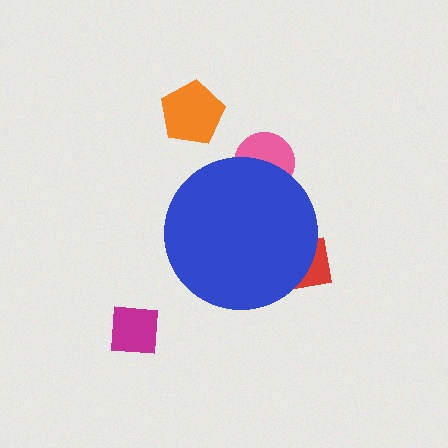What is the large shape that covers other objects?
A blue circle.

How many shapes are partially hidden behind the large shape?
2 shapes are partially hidden.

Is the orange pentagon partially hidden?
No, the orange pentagon is fully visible.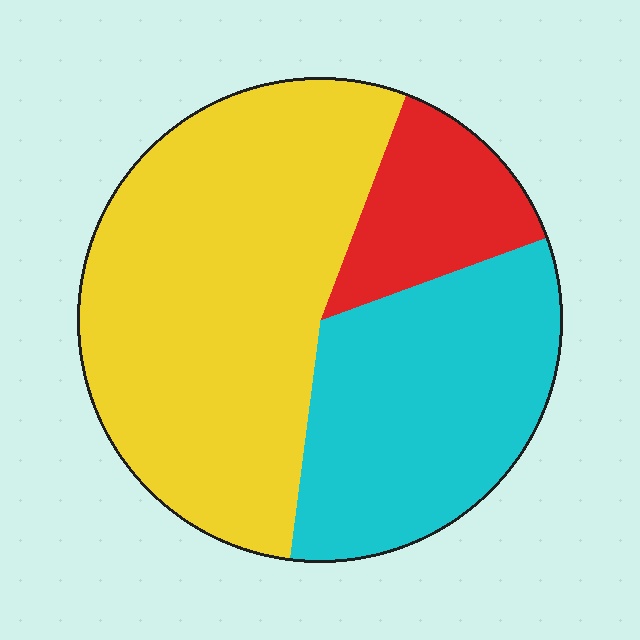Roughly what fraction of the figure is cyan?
Cyan covers 32% of the figure.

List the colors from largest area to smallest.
From largest to smallest: yellow, cyan, red.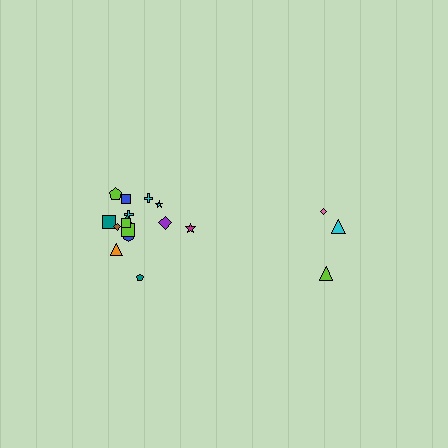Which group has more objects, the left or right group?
The left group.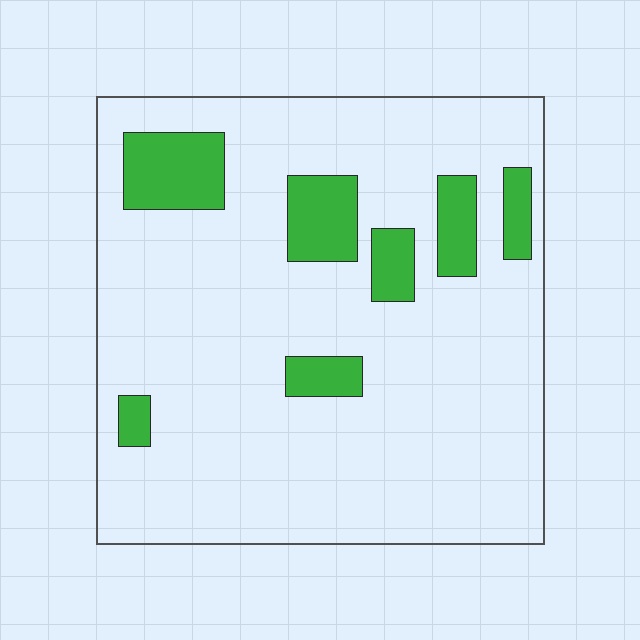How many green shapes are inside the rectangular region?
7.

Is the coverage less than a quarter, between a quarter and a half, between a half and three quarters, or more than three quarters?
Less than a quarter.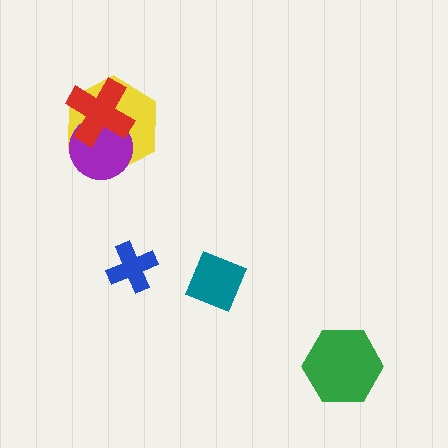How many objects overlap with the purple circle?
2 objects overlap with the purple circle.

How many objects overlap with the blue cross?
0 objects overlap with the blue cross.